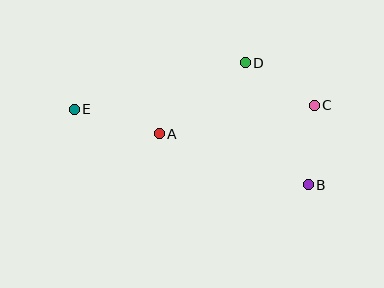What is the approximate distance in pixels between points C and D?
The distance between C and D is approximately 81 pixels.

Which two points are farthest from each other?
Points B and E are farthest from each other.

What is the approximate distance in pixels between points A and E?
The distance between A and E is approximately 89 pixels.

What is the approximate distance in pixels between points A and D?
The distance between A and D is approximately 111 pixels.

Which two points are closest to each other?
Points B and C are closest to each other.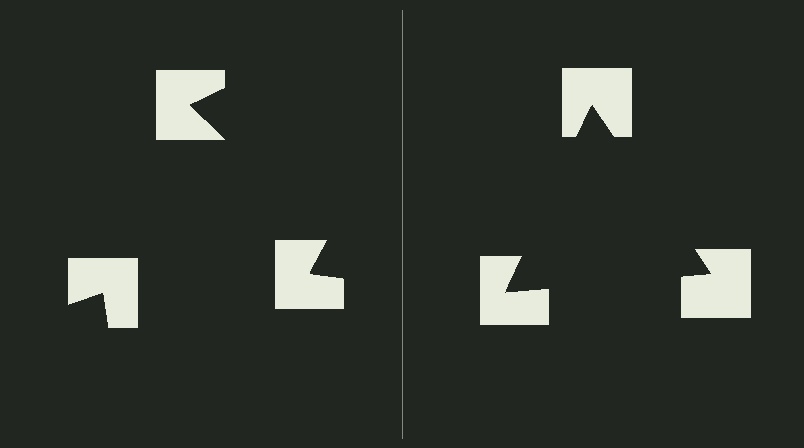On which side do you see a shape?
An illusory triangle appears on the right side. On the left side the wedge cuts are rotated, so no coherent shape forms.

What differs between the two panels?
The notched squares are positioned identically on both sides; only the wedge orientations differ. On the right they align to a triangle; on the left they are misaligned.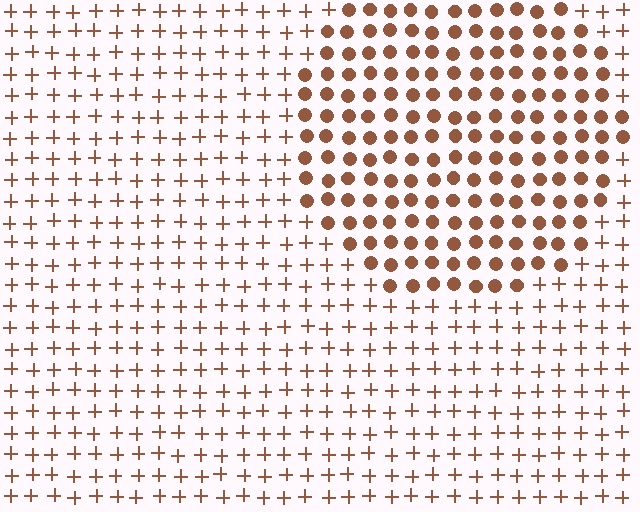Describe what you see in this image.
The image is filled with small brown elements arranged in a uniform grid. A circle-shaped region contains circles, while the surrounding area contains plus signs. The boundary is defined purely by the change in element shape.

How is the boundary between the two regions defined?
The boundary is defined by a change in element shape: circles inside vs. plus signs outside. All elements share the same color and spacing.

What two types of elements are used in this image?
The image uses circles inside the circle region and plus signs outside it.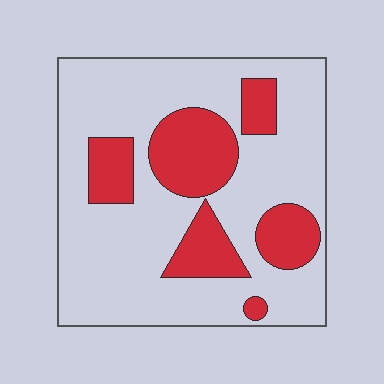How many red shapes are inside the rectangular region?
6.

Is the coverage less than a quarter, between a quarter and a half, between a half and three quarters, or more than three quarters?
Between a quarter and a half.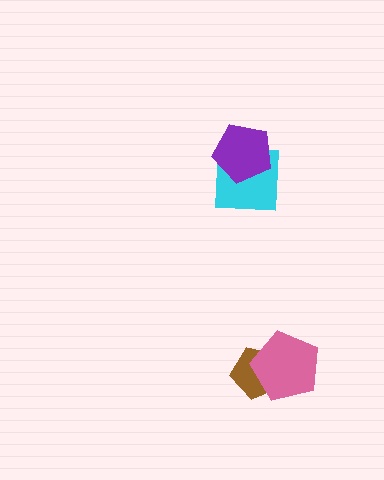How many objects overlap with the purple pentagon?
1 object overlaps with the purple pentagon.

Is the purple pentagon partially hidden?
No, no other shape covers it.